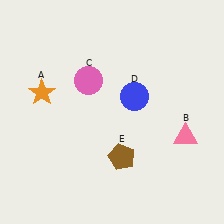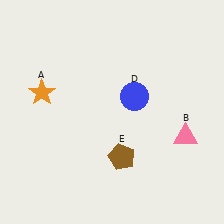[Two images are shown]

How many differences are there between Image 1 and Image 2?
There is 1 difference between the two images.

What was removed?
The pink circle (C) was removed in Image 2.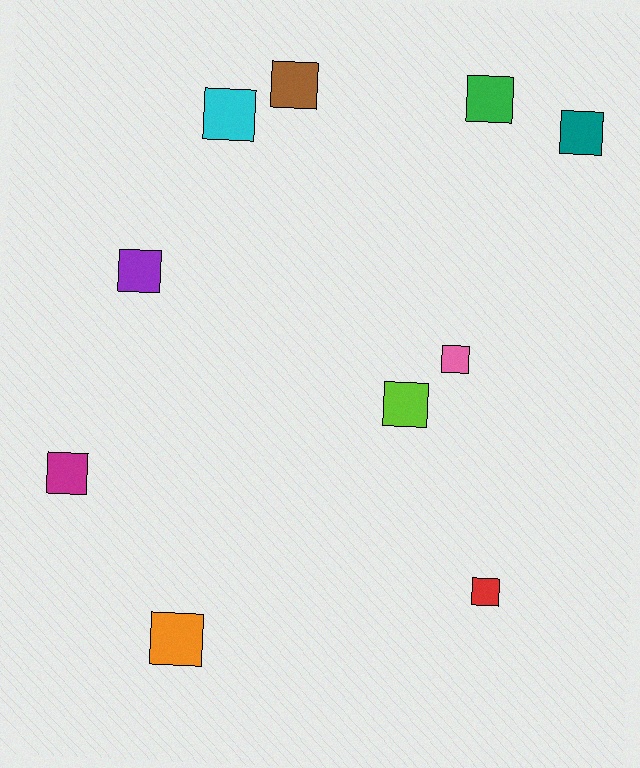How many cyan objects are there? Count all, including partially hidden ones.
There is 1 cyan object.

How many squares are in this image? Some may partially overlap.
There are 10 squares.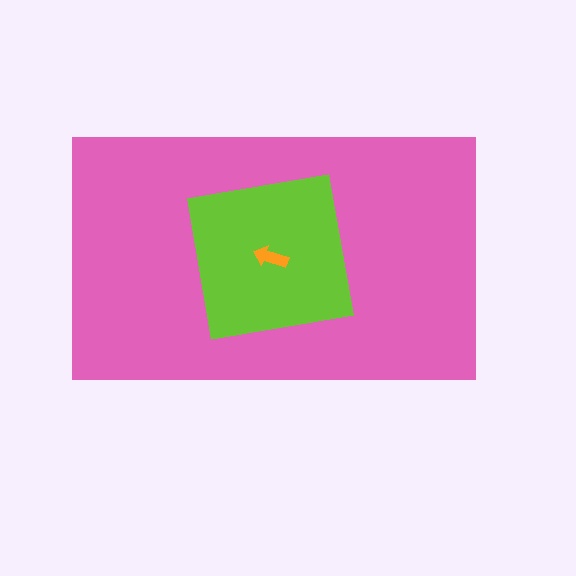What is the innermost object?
The orange arrow.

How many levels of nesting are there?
3.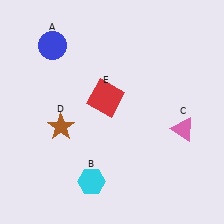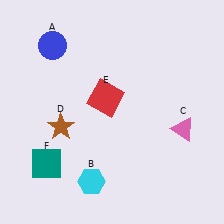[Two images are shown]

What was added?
A teal square (F) was added in Image 2.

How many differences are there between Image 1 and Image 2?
There is 1 difference between the two images.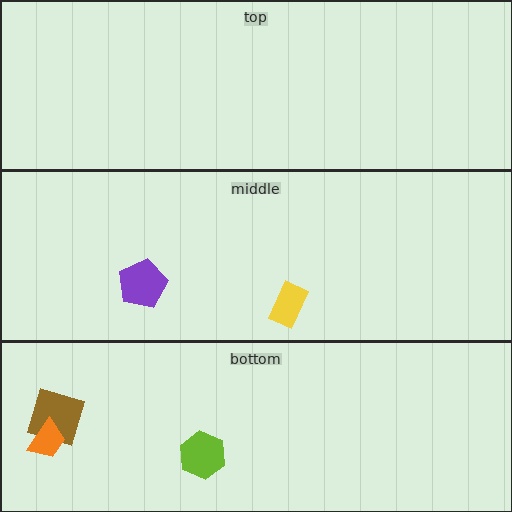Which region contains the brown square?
The bottom region.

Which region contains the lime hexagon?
The bottom region.